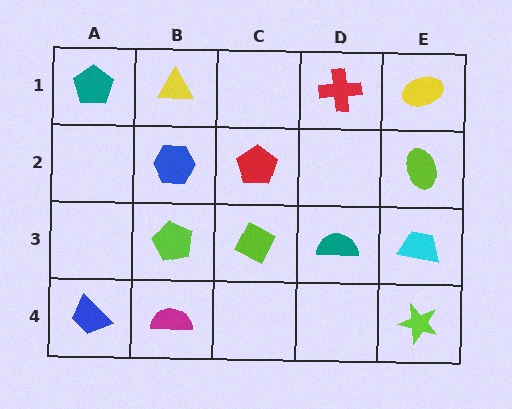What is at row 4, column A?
A blue trapezoid.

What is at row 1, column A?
A teal pentagon.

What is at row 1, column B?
A yellow triangle.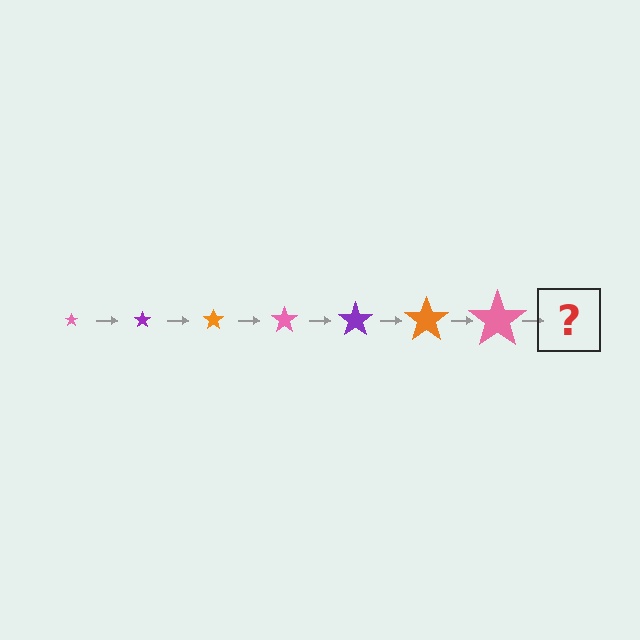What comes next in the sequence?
The next element should be a purple star, larger than the previous one.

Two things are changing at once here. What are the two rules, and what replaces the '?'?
The two rules are that the star grows larger each step and the color cycles through pink, purple, and orange. The '?' should be a purple star, larger than the previous one.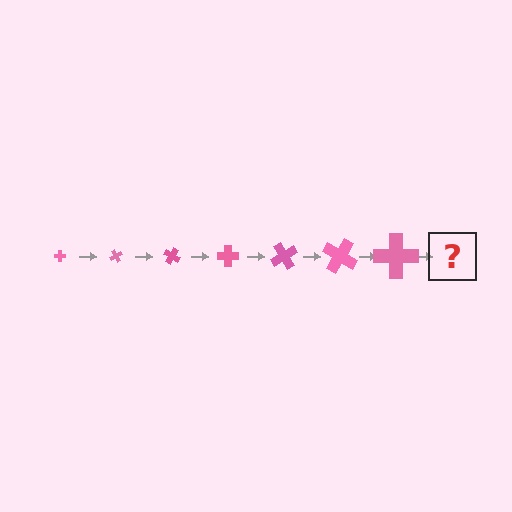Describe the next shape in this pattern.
It should be a cross, larger than the previous one and rotated 420 degrees from the start.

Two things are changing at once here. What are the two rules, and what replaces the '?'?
The two rules are that the cross grows larger each step and it rotates 60 degrees each step. The '?' should be a cross, larger than the previous one and rotated 420 degrees from the start.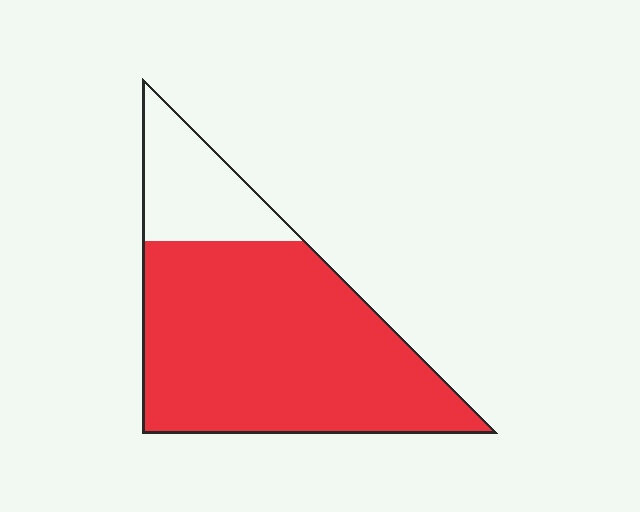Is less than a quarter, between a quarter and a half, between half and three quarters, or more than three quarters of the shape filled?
More than three quarters.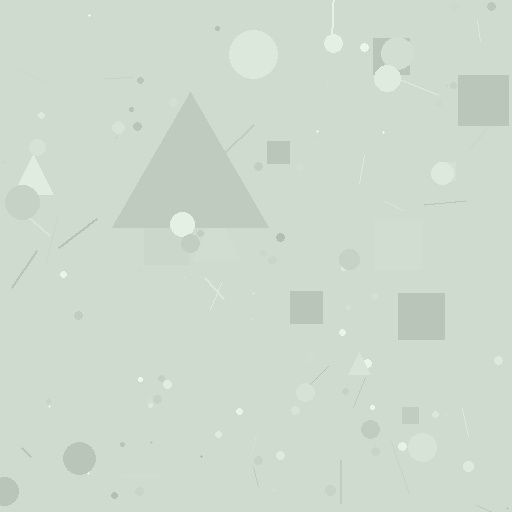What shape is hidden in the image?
A triangle is hidden in the image.